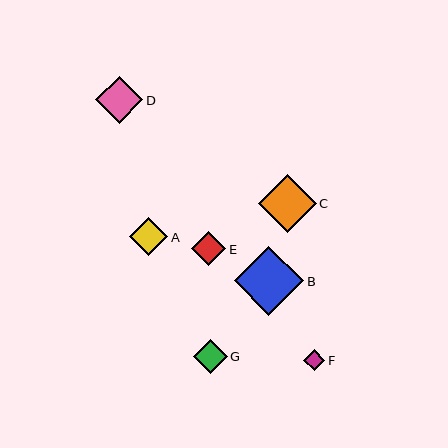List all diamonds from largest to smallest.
From largest to smallest: B, C, D, A, E, G, F.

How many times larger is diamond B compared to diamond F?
Diamond B is approximately 3.3 times the size of diamond F.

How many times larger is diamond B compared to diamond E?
Diamond B is approximately 2.0 times the size of diamond E.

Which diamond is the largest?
Diamond B is the largest with a size of approximately 70 pixels.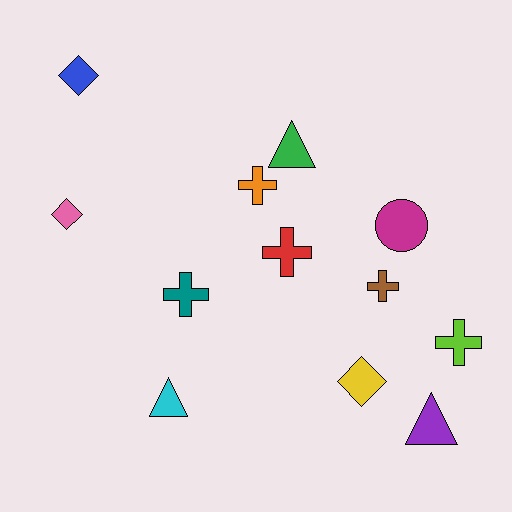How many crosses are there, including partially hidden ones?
There are 5 crosses.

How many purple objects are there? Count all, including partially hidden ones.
There is 1 purple object.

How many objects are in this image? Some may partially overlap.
There are 12 objects.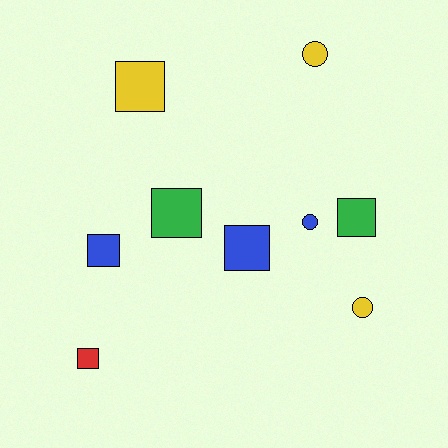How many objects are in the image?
There are 9 objects.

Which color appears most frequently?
Yellow, with 3 objects.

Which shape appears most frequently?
Square, with 6 objects.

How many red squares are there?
There is 1 red square.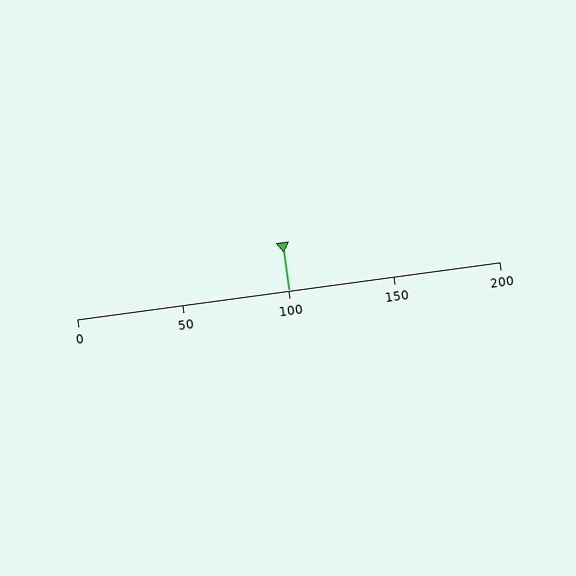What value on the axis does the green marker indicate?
The marker indicates approximately 100.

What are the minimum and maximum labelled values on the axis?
The axis runs from 0 to 200.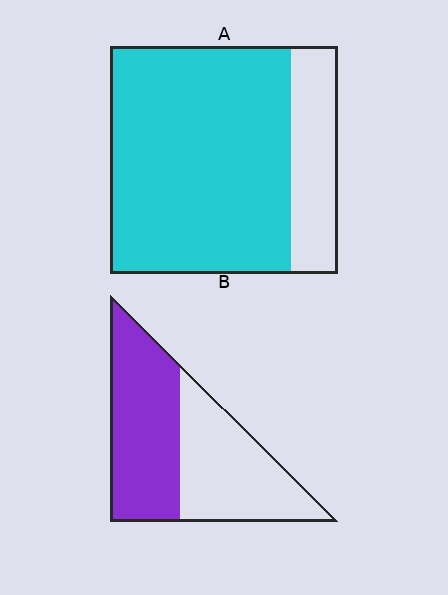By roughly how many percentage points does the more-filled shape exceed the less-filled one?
By roughly 30 percentage points (A over B).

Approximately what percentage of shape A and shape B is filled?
A is approximately 80% and B is approximately 50%.